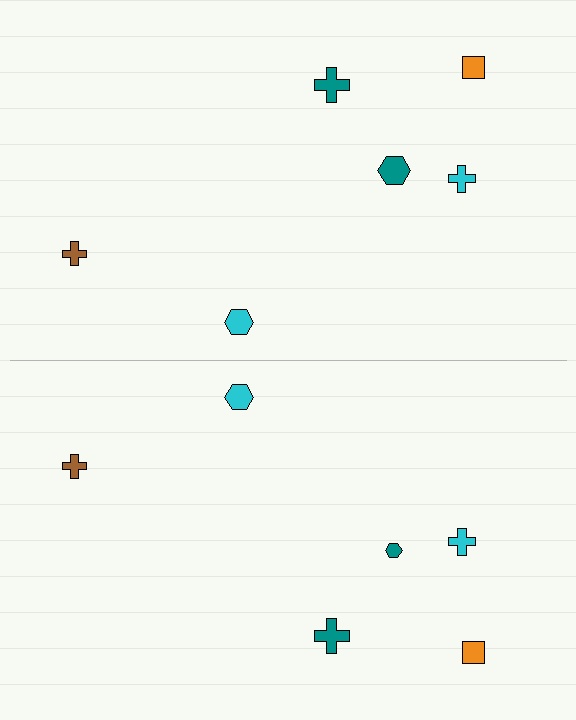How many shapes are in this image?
There are 12 shapes in this image.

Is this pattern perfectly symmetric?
No, the pattern is not perfectly symmetric. The teal hexagon on the bottom side has a different size than its mirror counterpart.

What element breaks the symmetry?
The teal hexagon on the bottom side has a different size than its mirror counterpart.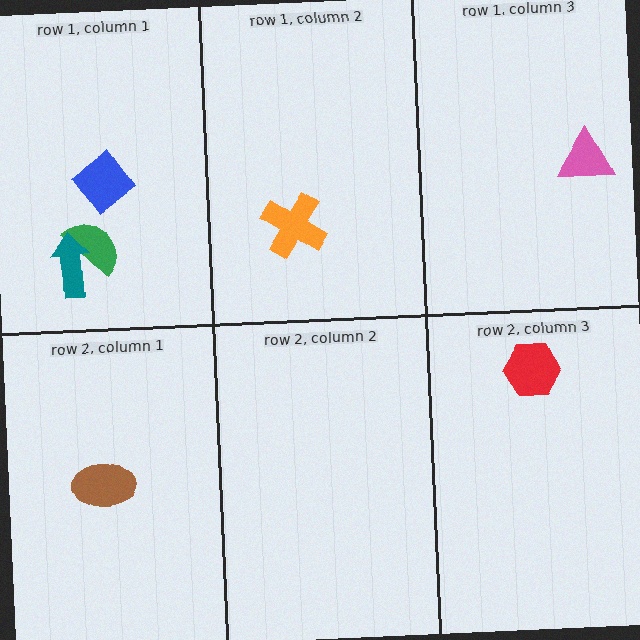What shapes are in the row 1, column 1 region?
The green semicircle, the teal arrow, the blue diamond.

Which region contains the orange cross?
The row 1, column 2 region.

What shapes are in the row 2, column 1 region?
The brown ellipse.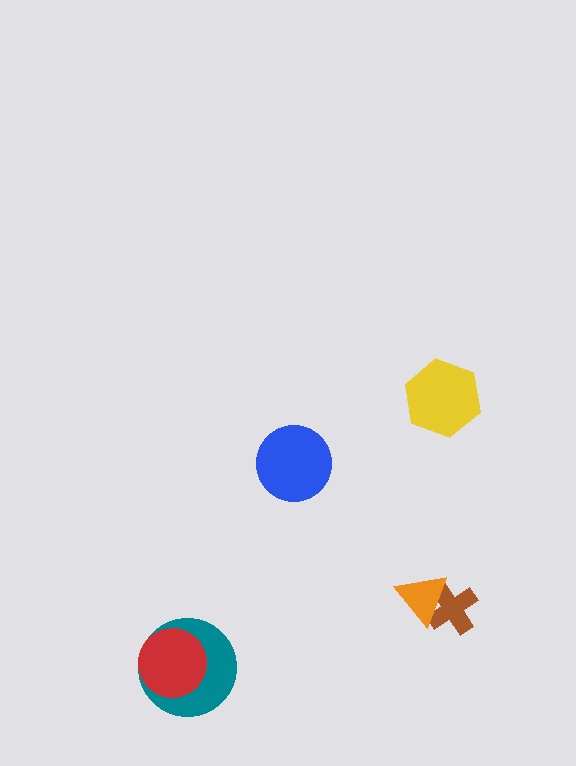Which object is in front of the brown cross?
The orange triangle is in front of the brown cross.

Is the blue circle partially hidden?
No, no other shape covers it.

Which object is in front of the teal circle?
The red circle is in front of the teal circle.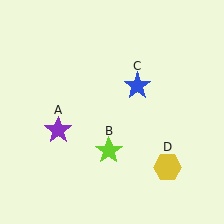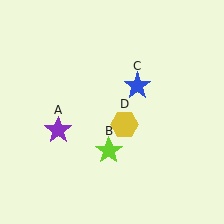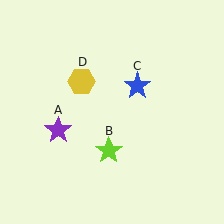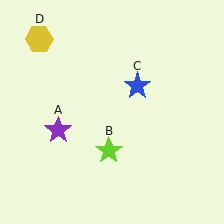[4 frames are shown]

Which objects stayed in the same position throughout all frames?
Purple star (object A) and lime star (object B) and blue star (object C) remained stationary.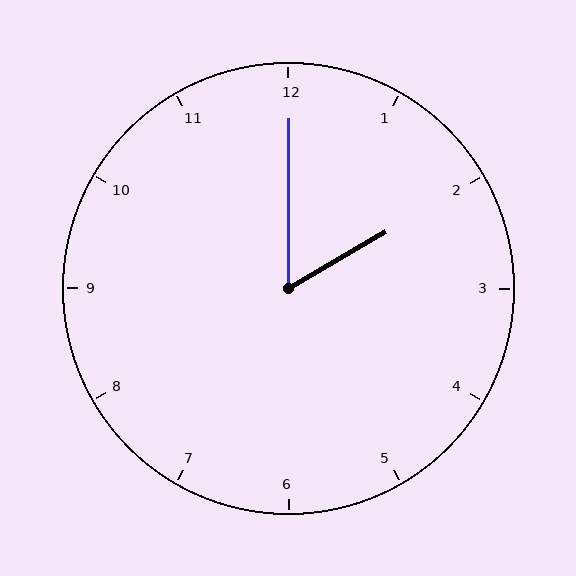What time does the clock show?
2:00.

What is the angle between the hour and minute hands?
Approximately 60 degrees.